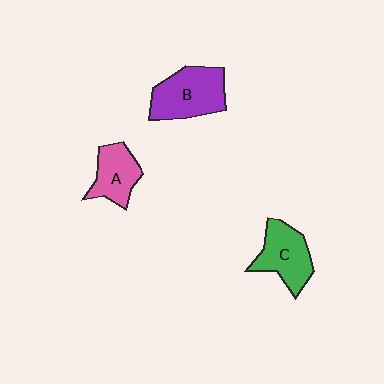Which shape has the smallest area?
Shape A (pink).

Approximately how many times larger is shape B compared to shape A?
Approximately 1.4 times.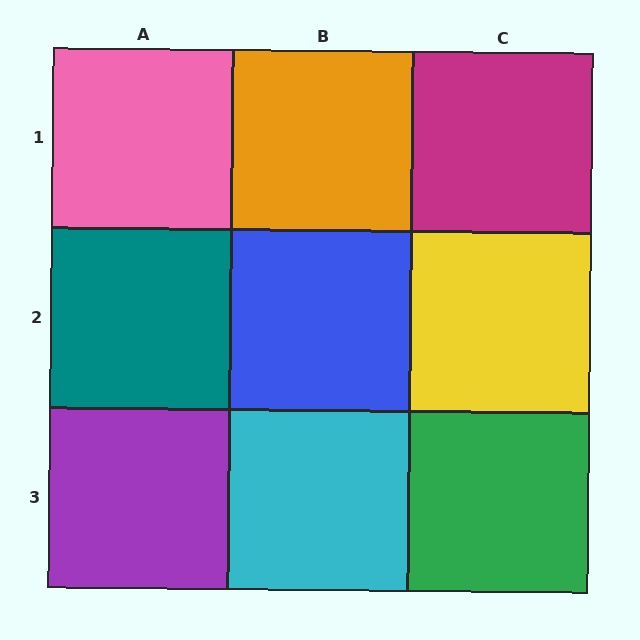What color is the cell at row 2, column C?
Yellow.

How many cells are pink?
1 cell is pink.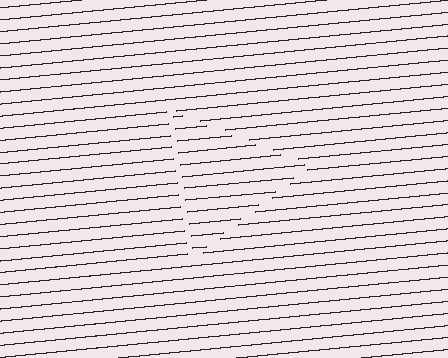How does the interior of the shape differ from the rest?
The interior of the shape contains the same grating, shifted by half a period — the contour is defined by the phase discontinuity where line-ends from the inner and outer gratings abut.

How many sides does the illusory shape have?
3 sides — the line-ends trace a triangle.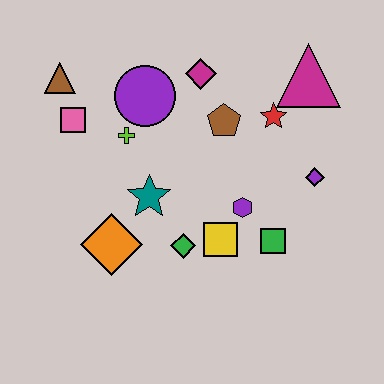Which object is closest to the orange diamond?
The teal star is closest to the orange diamond.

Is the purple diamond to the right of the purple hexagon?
Yes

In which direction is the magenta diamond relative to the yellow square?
The magenta diamond is above the yellow square.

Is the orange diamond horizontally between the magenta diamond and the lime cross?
No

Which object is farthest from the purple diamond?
The brown triangle is farthest from the purple diamond.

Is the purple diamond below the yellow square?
No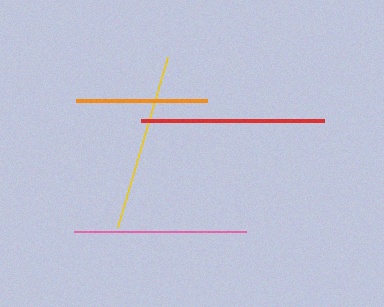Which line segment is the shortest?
The orange line is the shortest at approximately 131 pixels.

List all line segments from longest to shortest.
From longest to shortest: red, yellow, pink, orange.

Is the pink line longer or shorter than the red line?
The red line is longer than the pink line.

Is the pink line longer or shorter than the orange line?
The pink line is longer than the orange line.